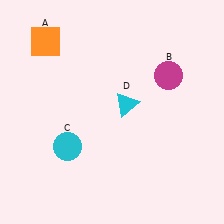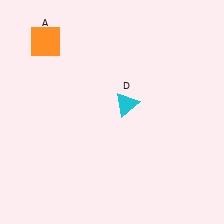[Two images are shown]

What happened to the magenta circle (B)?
The magenta circle (B) was removed in Image 2. It was in the top-right area of Image 1.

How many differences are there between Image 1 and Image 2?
There are 2 differences between the two images.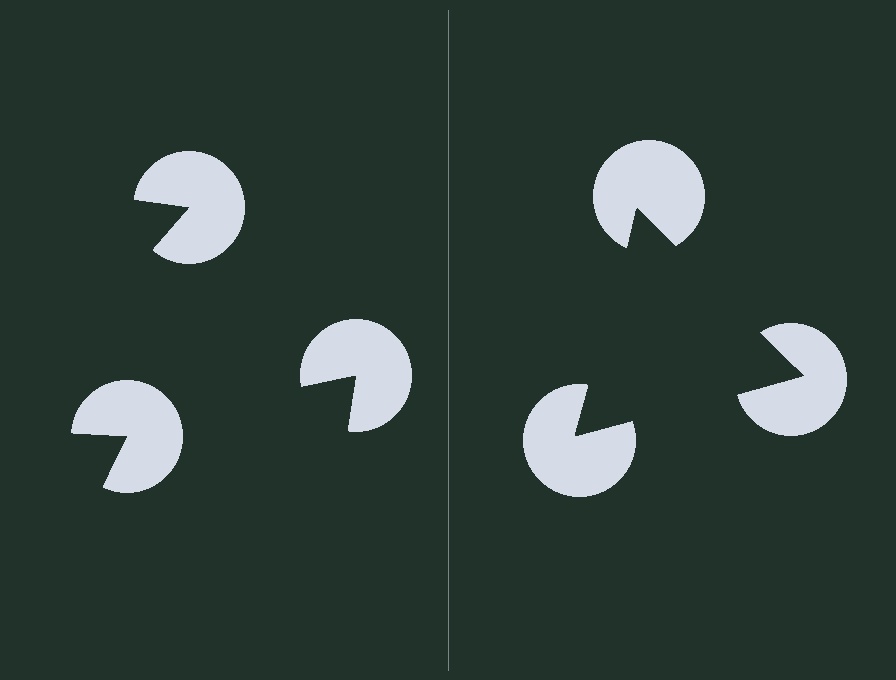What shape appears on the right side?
An illusory triangle.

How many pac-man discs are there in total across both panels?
6 — 3 on each side.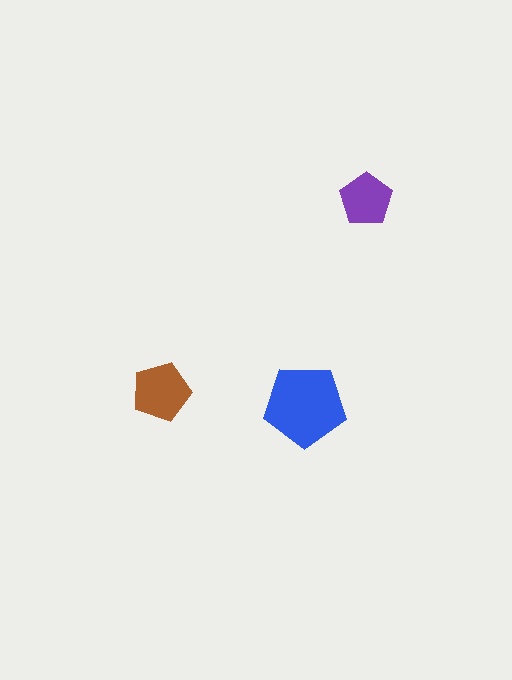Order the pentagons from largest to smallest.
the blue one, the brown one, the purple one.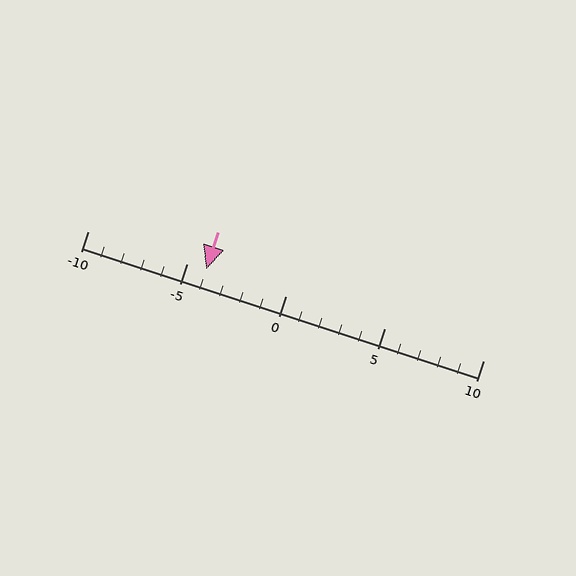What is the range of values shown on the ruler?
The ruler shows values from -10 to 10.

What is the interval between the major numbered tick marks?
The major tick marks are spaced 5 units apart.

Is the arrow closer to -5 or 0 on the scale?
The arrow is closer to -5.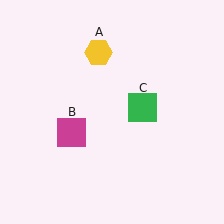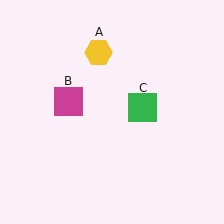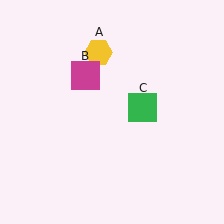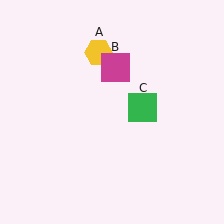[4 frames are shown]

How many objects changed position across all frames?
1 object changed position: magenta square (object B).